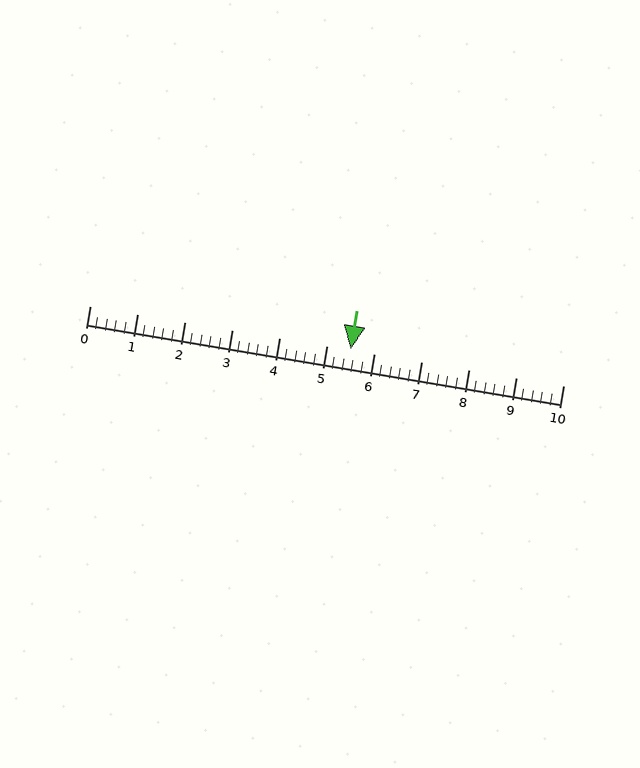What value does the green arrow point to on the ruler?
The green arrow points to approximately 5.5.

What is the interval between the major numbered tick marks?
The major tick marks are spaced 1 units apart.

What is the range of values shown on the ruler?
The ruler shows values from 0 to 10.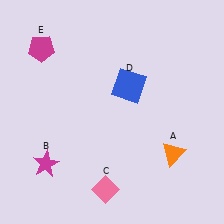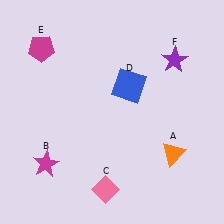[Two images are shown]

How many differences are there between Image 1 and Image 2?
There is 1 difference between the two images.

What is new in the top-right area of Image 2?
A purple star (F) was added in the top-right area of Image 2.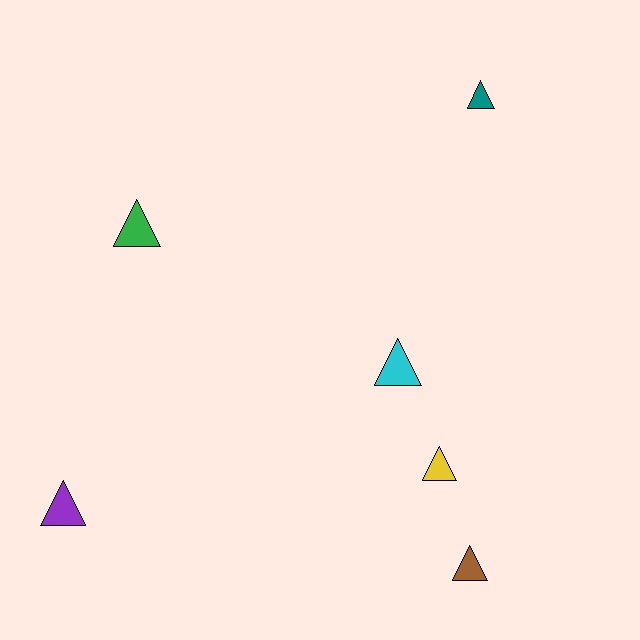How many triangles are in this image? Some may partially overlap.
There are 6 triangles.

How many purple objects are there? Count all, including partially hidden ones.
There is 1 purple object.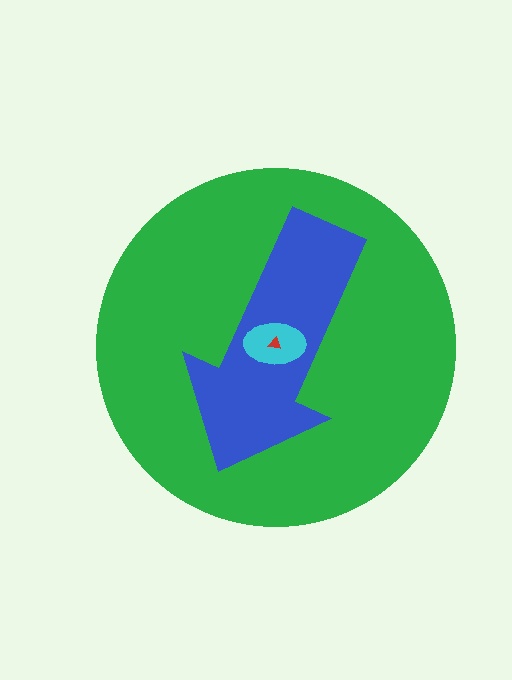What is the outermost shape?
The green circle.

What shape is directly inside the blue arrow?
The cyan ellipse.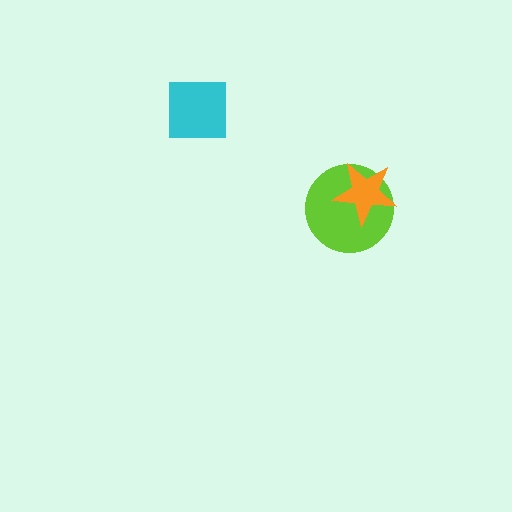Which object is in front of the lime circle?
The orange star is in front of the lime circle.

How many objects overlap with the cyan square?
0 objects overlap with the cyan square.